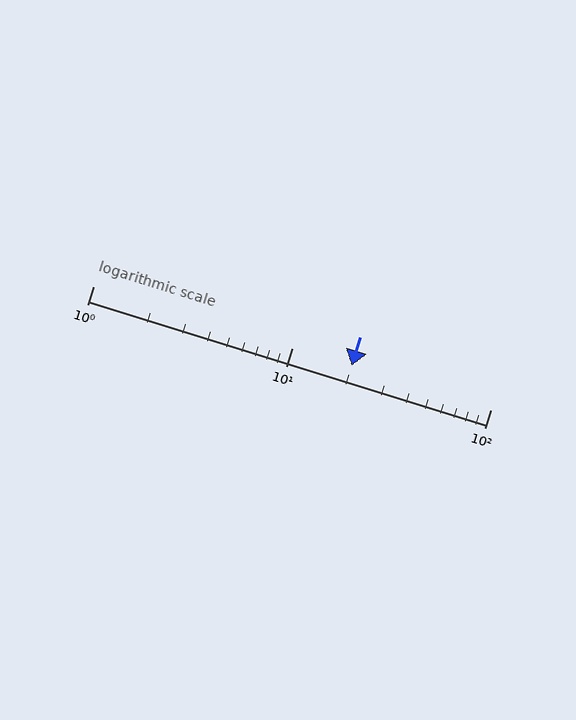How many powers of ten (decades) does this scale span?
The scale spans 2 decades, from 1 to 100.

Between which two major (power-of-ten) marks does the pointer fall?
The pointer is between 10 and 100.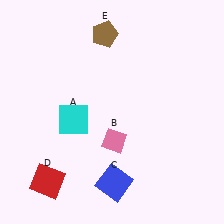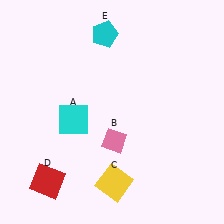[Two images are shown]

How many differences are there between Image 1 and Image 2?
There are 2 differences between the two images.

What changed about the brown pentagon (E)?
In Image 1, E is brown. In Image 2, it changed to cyan.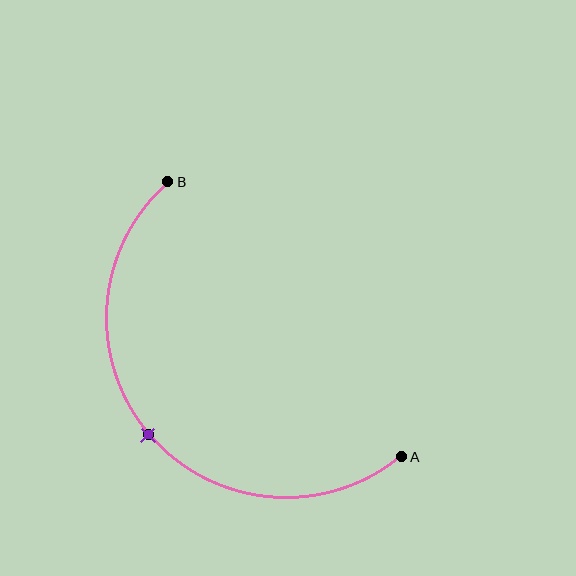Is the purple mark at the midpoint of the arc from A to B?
Yes. The purple mark lies on the arc at equal arc-length from both A and B — it is the arc midpoint.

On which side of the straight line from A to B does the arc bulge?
The arc bulges below and to the left of the straight line connecting A and B.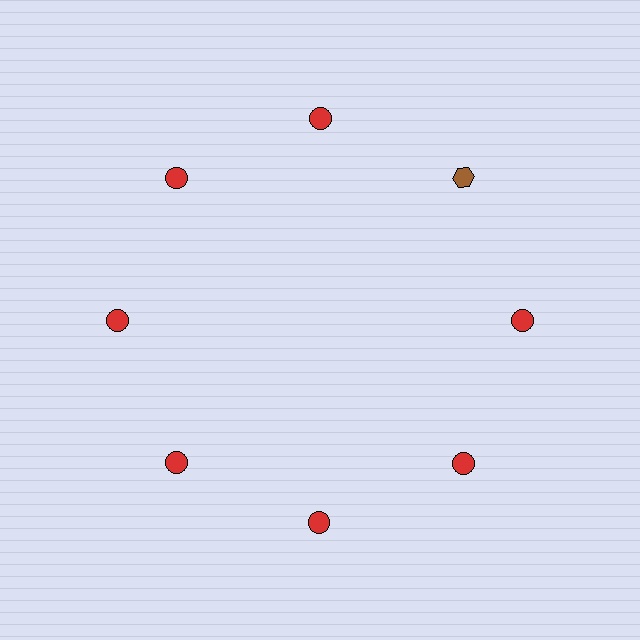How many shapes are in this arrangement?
There are 8 shapes arranged in a ring pattern.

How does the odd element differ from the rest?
It differs in both color (brown instead of red) and shape (hexagon instead of circle).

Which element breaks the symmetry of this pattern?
The brown hexagon at roughly the 2 o'clock position breaks the symmetry. All other shapes are red circles.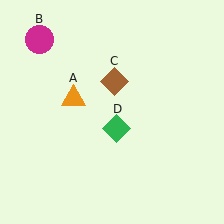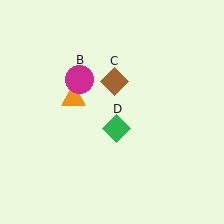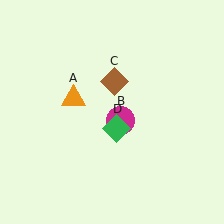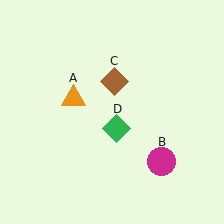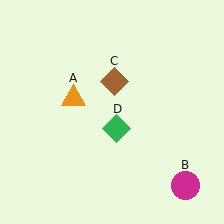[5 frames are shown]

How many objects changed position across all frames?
1 object changed position: magenta circle (object B).